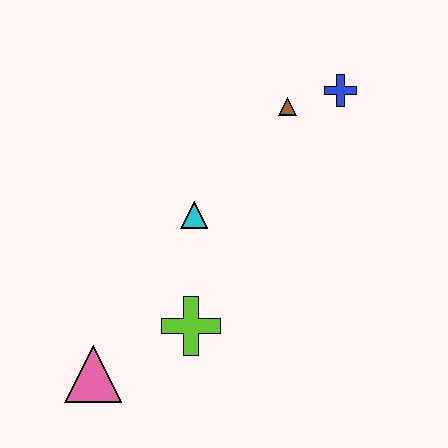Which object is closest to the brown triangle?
The blue cross is closest to the brown triangle.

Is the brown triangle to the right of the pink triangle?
Yes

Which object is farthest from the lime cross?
The blue cross is farthest from the lime cross.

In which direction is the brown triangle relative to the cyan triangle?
The brown triangle is above the cyan triangle.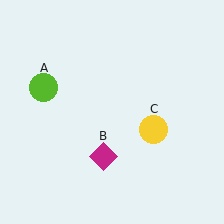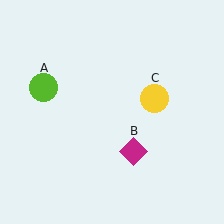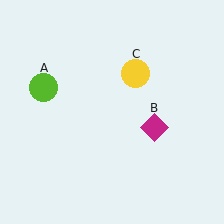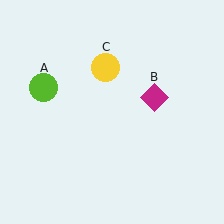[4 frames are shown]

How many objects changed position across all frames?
2 objects changed position: magenta diamond (object B), yellow circle (object C).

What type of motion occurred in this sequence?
The magenta diamond (object B), yellow circle (object C) rotated counterclockwise around the center of the scene.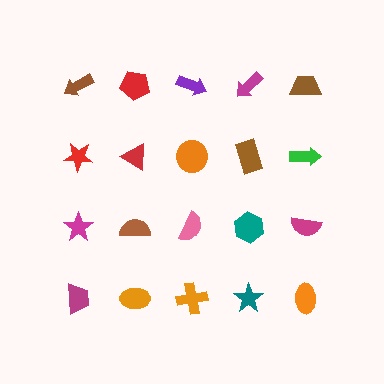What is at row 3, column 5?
A magenta semicircle.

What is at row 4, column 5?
An orange ellipse.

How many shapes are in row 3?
5 shapes.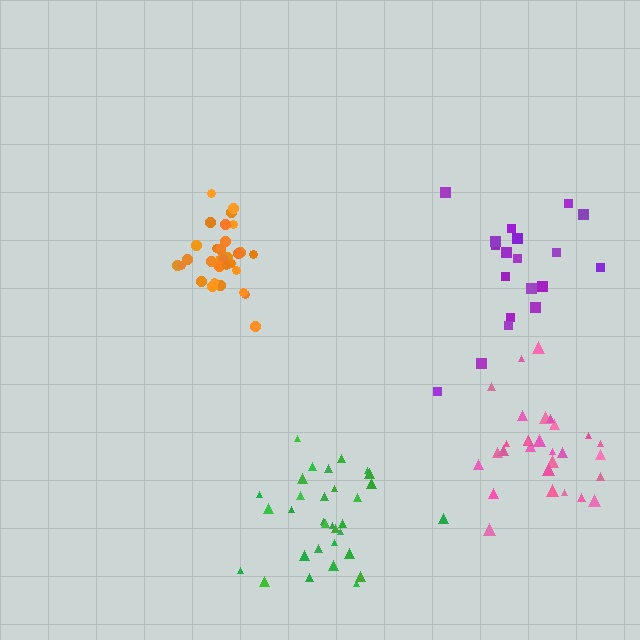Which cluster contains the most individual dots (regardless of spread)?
Green (33).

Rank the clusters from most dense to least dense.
orange, green, pink, purple.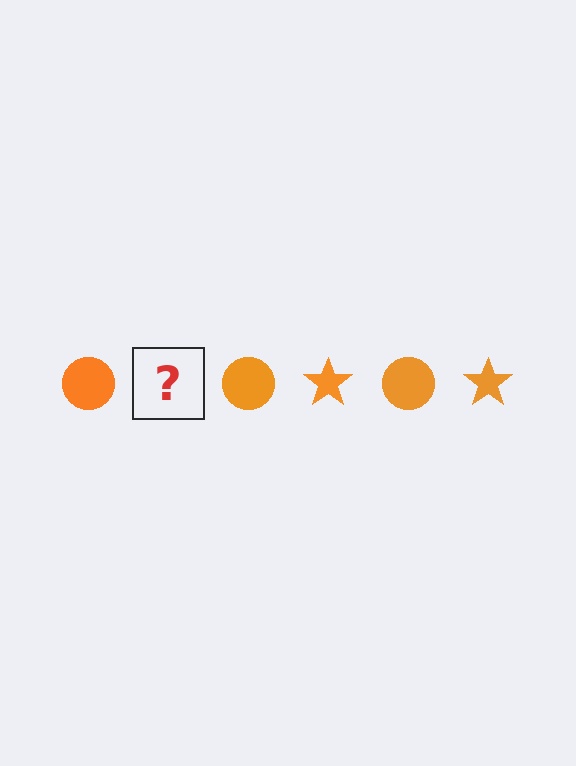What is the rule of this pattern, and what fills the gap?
The rule is that the pattern cycles through circle, star shapes in orange. The gap should be filled with an orange star.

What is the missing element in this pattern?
The missing element is an orange star.